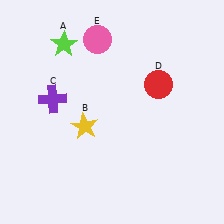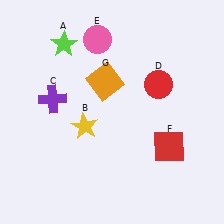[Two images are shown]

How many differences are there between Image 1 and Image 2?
There are 2 differences between the two images.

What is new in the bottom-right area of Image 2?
A red square (F) was added in the bottom-right area of Image 2.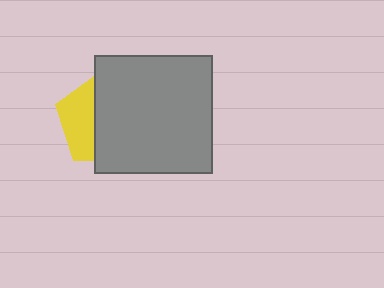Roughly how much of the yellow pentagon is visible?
A small part of it is visible (roughly 36%).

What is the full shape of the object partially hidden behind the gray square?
The partially hidden object is a yellow pentagon.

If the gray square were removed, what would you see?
You would see the complete yellow pentagon.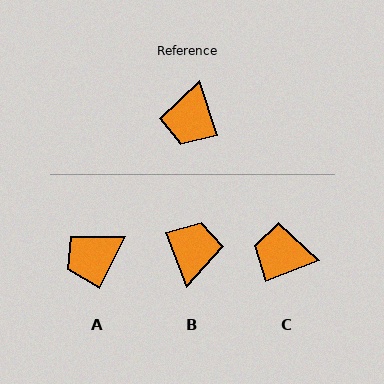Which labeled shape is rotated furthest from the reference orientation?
B, about 176 degrees away.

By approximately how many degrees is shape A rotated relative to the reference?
Approximately 44 degrees clockwise.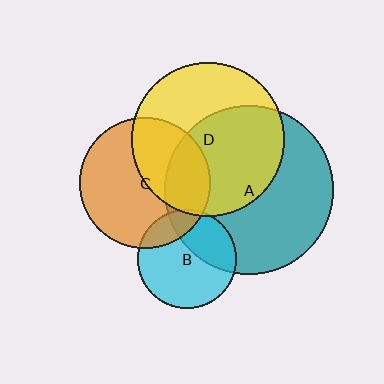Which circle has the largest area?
Circle A (teal).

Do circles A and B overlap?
Yes.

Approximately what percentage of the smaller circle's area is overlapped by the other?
Approximately 35%.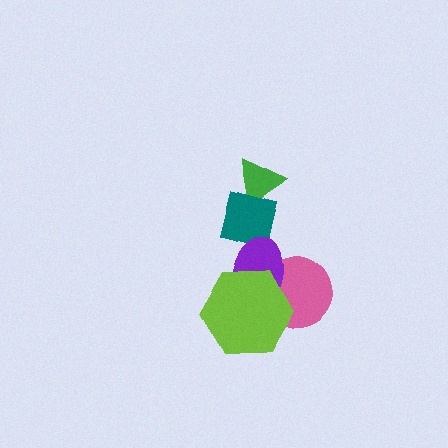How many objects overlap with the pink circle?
2 objects overlap with the pink circle.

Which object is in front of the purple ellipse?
The lime hexagon is in front of the purple ellipse.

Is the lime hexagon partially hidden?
No, no other shape covers it.